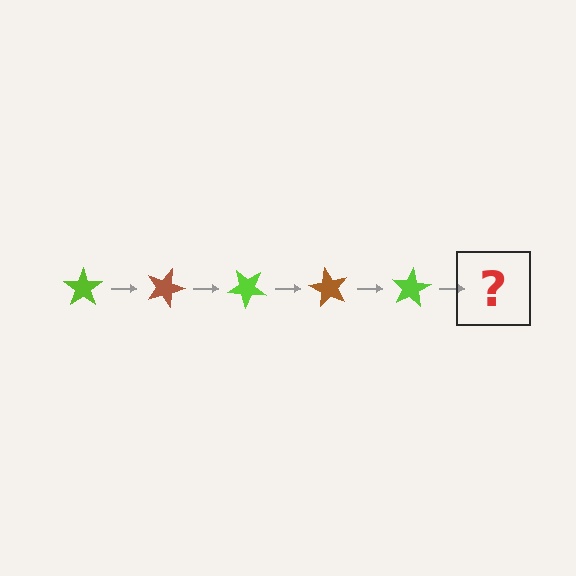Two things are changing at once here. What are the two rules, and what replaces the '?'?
The two rules are that it rotates 20 degrees each step and the color cycles through lime and brown. The '?' should be a brown star, rotated 100 degrees from the start.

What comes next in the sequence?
The next element should be a brown star, rotated 100 degrees from the start.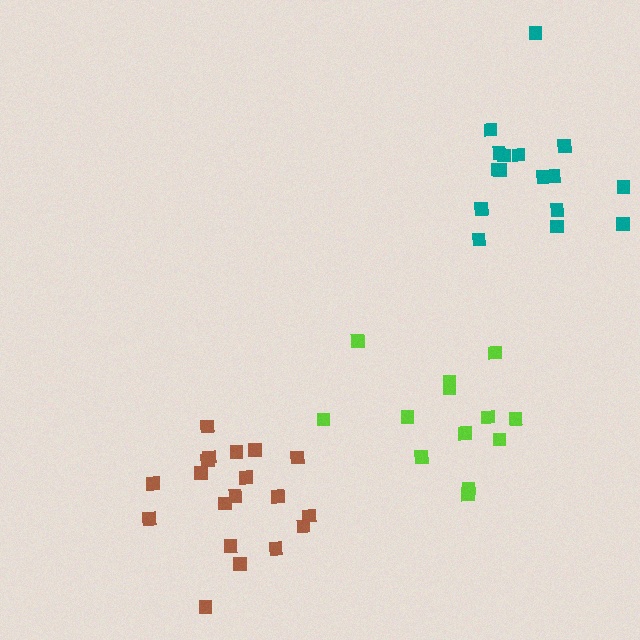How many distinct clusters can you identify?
There are 3 distinct clusters.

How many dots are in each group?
Group 1: 13 dots, Group 2: 16 dots, Group 3: 19 dots (48 total).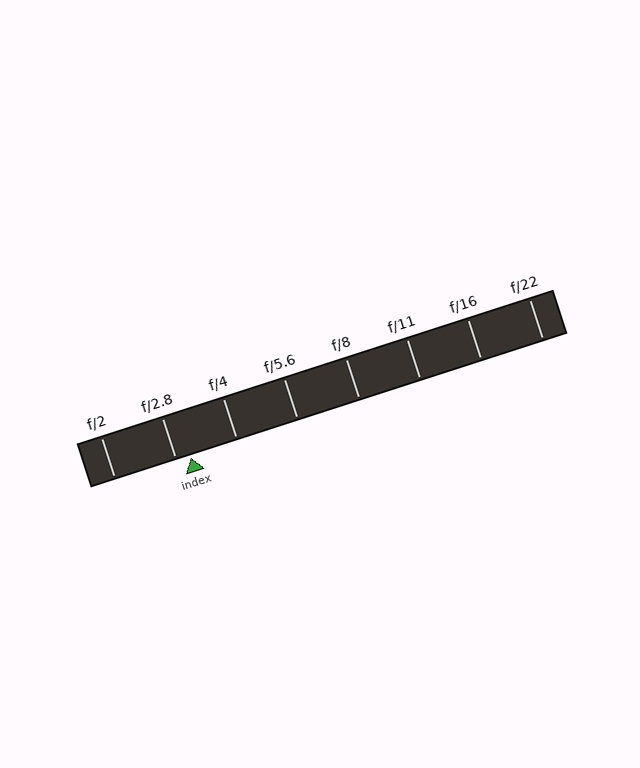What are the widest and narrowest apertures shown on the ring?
The widest aperture shown is f/2 and the narrowest is f/22.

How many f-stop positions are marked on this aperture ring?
There are 8 f-stop positions marked.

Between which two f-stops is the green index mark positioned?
The index mark is between f/2.8 and f/4.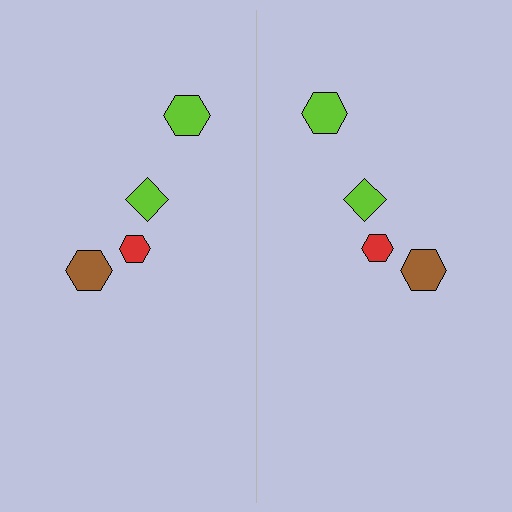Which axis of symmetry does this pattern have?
The pattern has a vertical axis of symmetry running through the center of the image.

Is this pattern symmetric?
Yes, this pattern has bilateral (reflection) symmetry.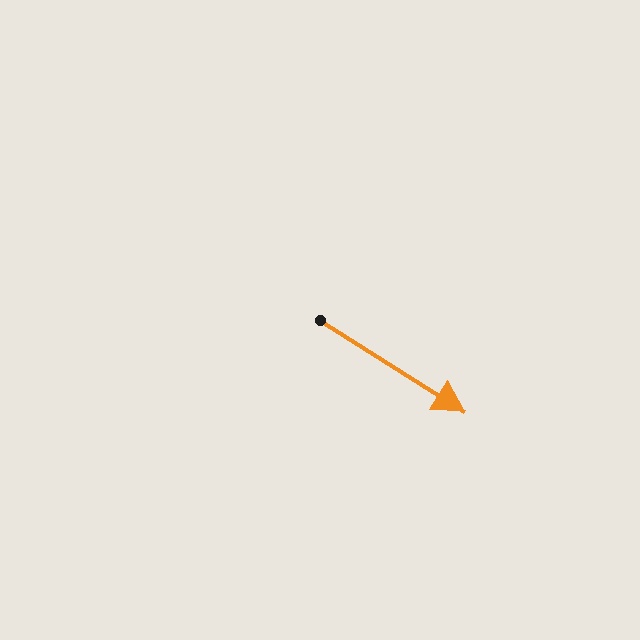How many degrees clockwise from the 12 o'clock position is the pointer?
Approximately 122 degrees.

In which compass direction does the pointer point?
Southeast.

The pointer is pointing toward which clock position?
Roughly 4 o'clock.